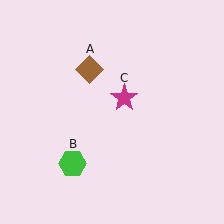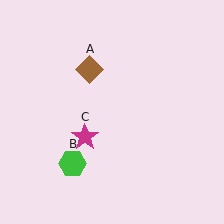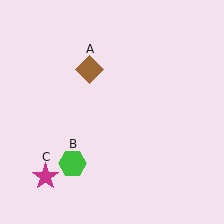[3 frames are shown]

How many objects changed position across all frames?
1 object changed position: magenta star (object C).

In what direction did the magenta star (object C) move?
The magenta star (object C) moved down and to the left.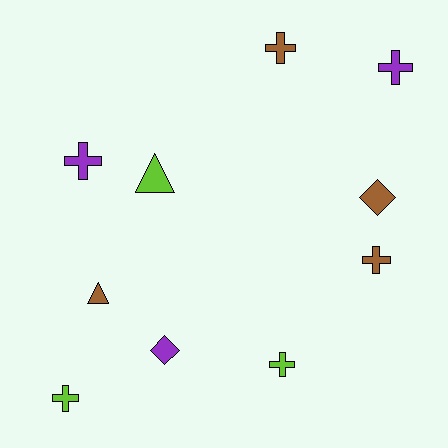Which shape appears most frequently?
Cross, with 6 objects.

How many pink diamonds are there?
There are no pink diamonds.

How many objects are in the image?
There are 10 objects.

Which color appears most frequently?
Brown, with 4 objects.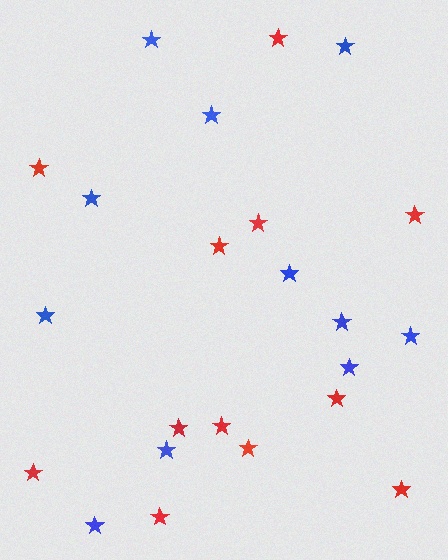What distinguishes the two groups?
There are 2 groups: one group of red stars (12) and one group of blue stars (11).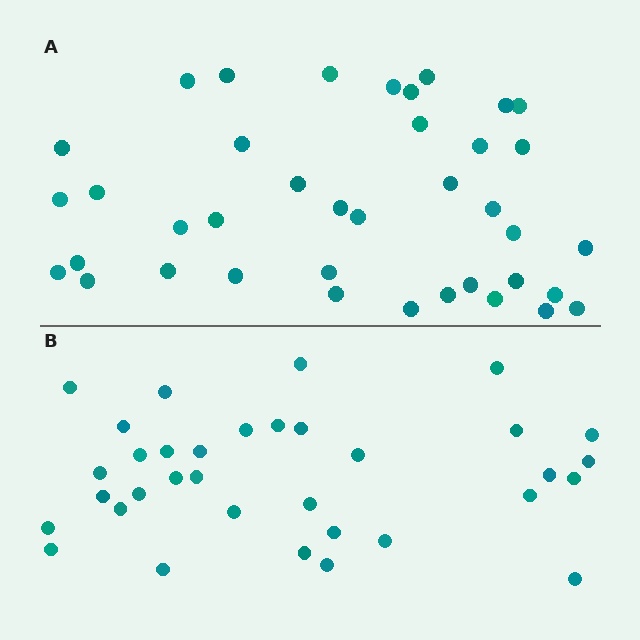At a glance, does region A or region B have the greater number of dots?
Region A (the top region) has more dots.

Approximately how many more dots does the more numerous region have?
Region A has about 5 more dots than region B.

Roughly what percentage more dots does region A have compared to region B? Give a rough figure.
About 15% more.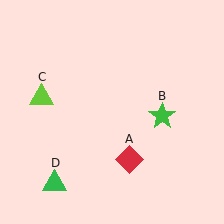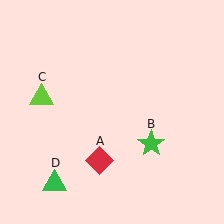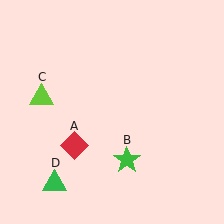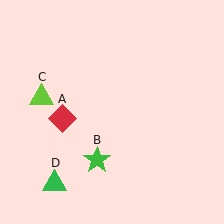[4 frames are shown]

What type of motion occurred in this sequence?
The red diamond (object A), green star (object B) rotated clockwise around the center of the scene.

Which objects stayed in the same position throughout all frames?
Lime triangle (object C) and green triangle (object D) remained stationary.